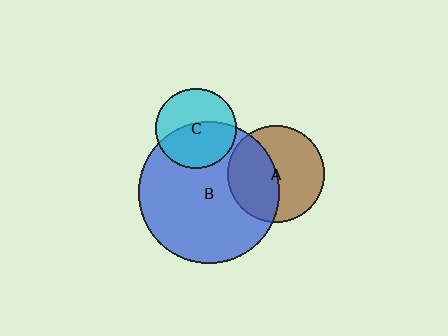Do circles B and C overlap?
Yes.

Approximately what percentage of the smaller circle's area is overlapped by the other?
Approximately 50%.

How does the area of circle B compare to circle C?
Approximately 3.1 times.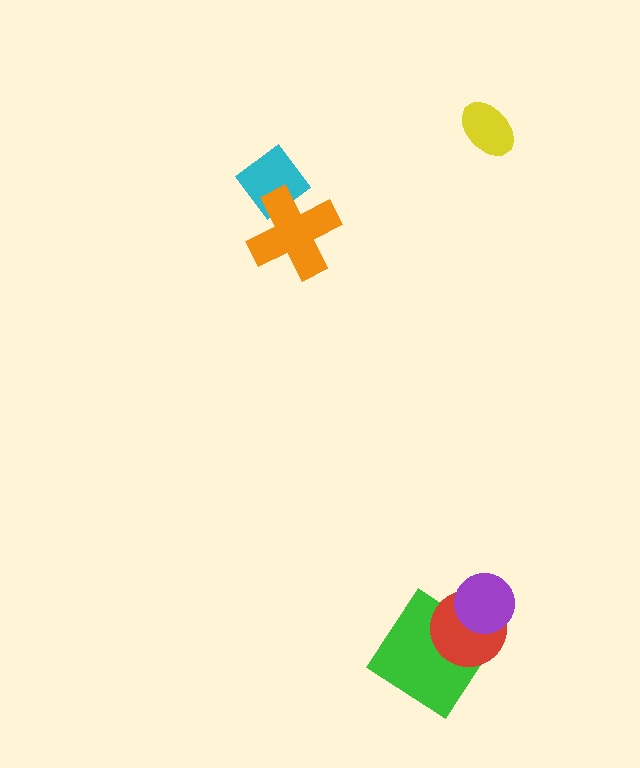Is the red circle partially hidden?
Yes, it is partially covered by another shape.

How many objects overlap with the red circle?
2 objects overlap with the red circle.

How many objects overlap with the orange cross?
1 object overlaps with the orange cross.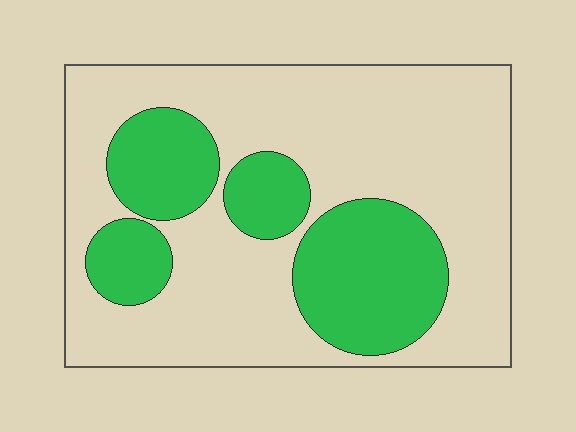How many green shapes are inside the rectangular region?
4.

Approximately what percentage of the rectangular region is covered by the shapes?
Approximately 30%.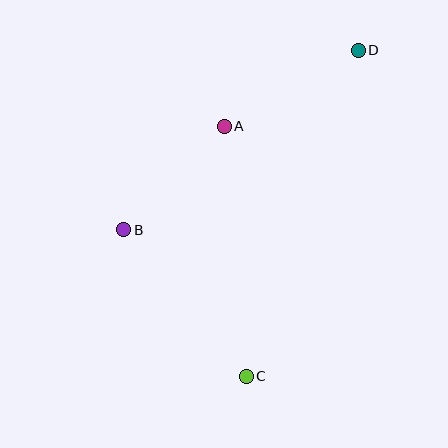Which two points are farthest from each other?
Points C and D are farthest from each other.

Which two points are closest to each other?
Points A and B are closest to each other.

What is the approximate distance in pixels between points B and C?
The distance between B and C is approximately 191 pixels.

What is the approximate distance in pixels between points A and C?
The distance between A and C is approximately 251 pixels.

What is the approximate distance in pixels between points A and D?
The distance between A and D is approximately 154 pixels.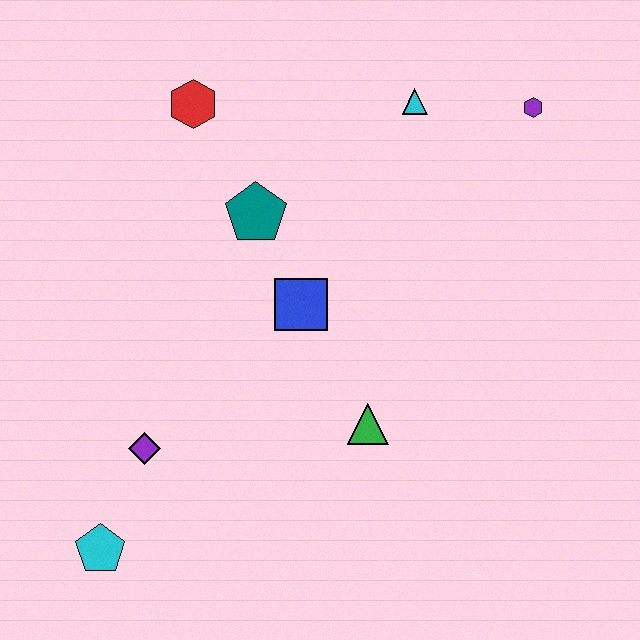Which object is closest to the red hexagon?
The teal pentagon is closest to the red hexagon.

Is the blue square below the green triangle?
No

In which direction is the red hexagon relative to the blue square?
The red hexagon is above the blue square.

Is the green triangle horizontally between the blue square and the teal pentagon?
No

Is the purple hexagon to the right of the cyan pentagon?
Yes